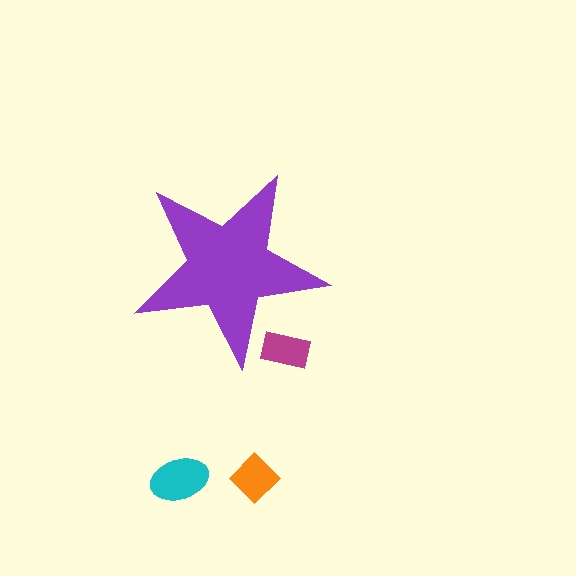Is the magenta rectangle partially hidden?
Yes, the magenta rectangle is partially hidden behind the purple star.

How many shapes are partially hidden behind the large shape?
1 shape is partially hidden.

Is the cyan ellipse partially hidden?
No, the cyan ellipse is fully visible.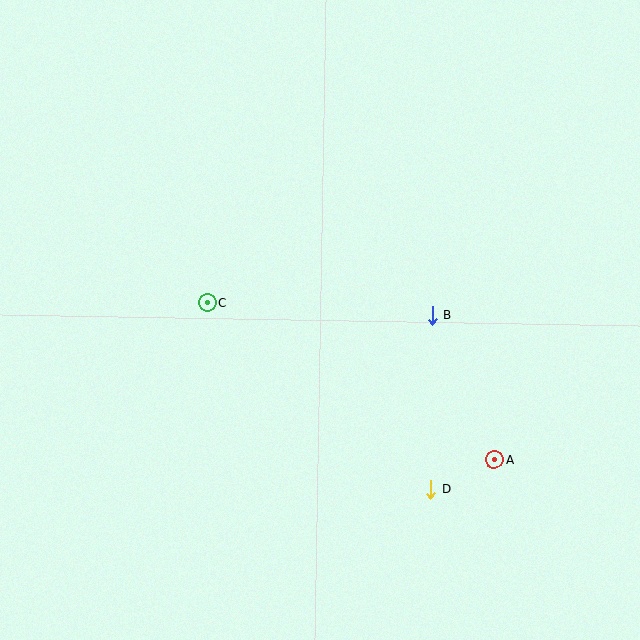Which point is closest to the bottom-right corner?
Point A is closest to the bottom-right corner.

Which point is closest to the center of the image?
Point B at (432, 315) is closest to the center.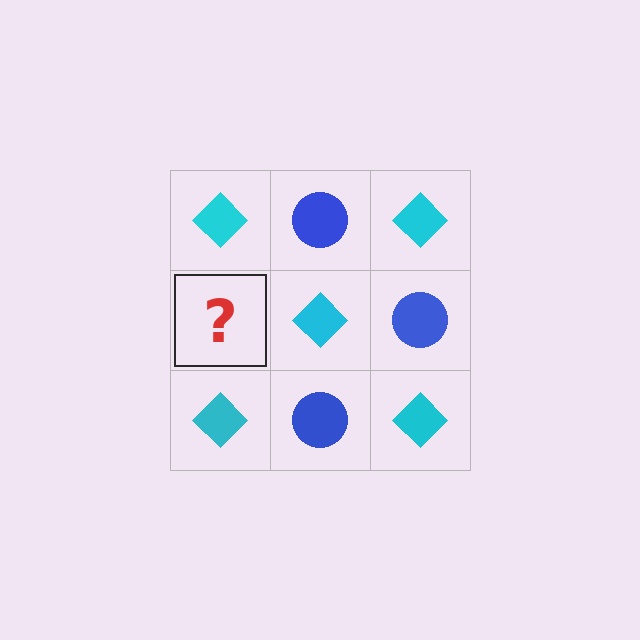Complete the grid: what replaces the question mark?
The question mark should be replaced with a blue circle.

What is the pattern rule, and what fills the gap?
The rule is that it alternates cyan diamond and blue circle in a checkerboard pattern. The gap should be filled with a blue circle.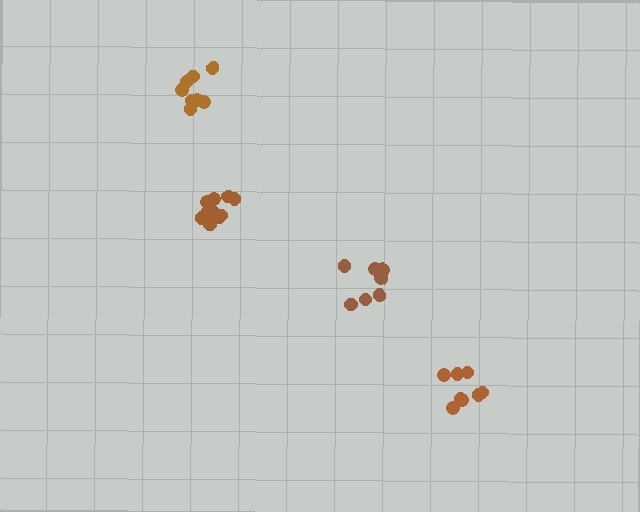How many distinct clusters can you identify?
There are 4 distinct clusters.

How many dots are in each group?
Group 1: 11 dots, Group 2: 8 dots, Group 3: 8 dots, Group 4: 9 dots (36 total).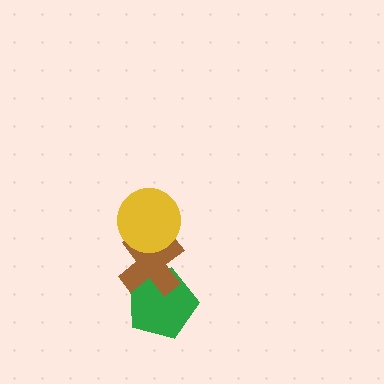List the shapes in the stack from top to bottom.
From top to bottom: the yellow circle, the brown cross, the green pentagon.